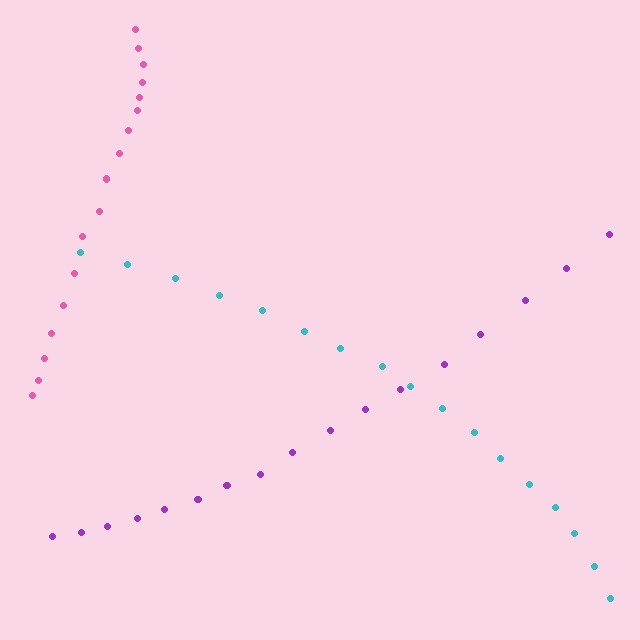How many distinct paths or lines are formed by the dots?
There are 3 distinct paths.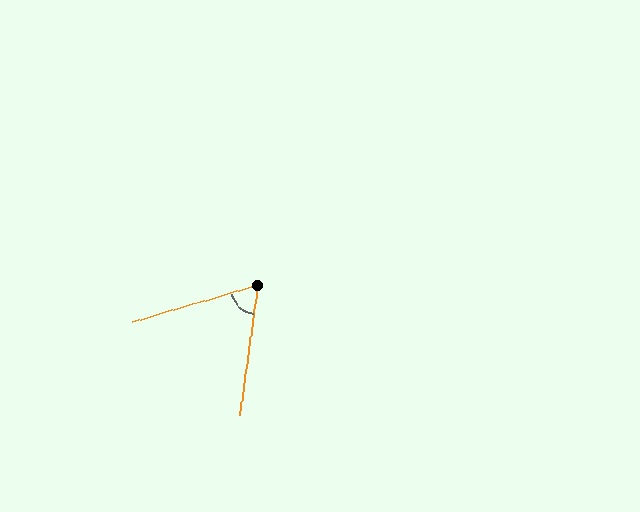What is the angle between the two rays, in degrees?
Approximately 65 degrees.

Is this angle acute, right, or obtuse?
It is acute.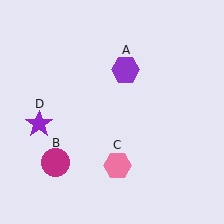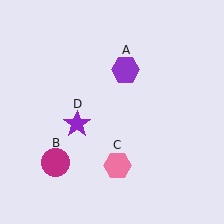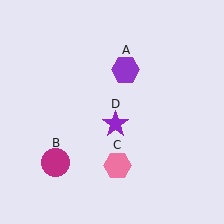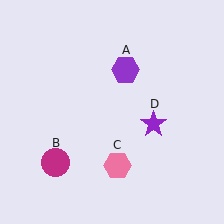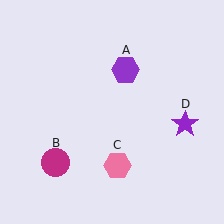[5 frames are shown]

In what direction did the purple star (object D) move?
The purple star (object D) moved right.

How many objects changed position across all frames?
1 object changed position: purple star (object D).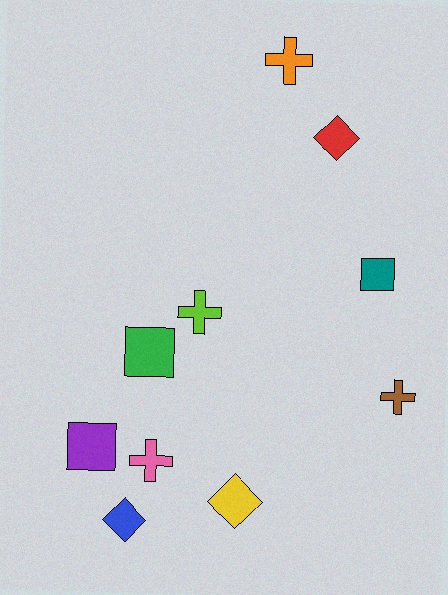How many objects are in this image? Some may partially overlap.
There are 10 objects.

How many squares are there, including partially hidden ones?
There are 3 squares.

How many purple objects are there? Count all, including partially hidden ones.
There is 1 purple object.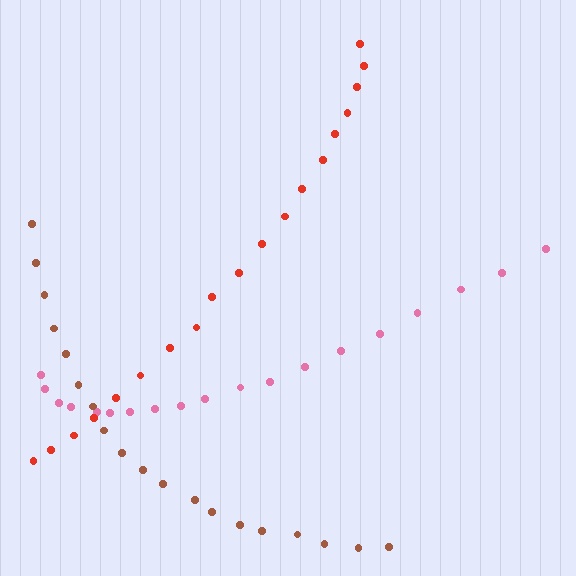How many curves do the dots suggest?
There are 3 distinct paths.